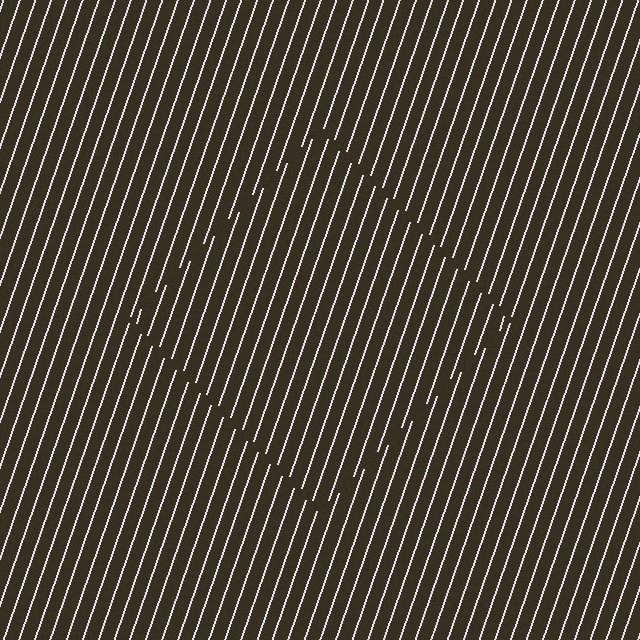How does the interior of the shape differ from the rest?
The interior of the shape contains the same grating, shifted by half a period — the contour is defined by the phase discontinuity where line-ends from the inner and outer gratings abut.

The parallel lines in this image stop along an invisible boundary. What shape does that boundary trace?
An illusory square. The interior of the shape contains the same grating, shifted by half a period — the contour is defined by the phase discontinuity where line-ends from the inner and outer gratings abut.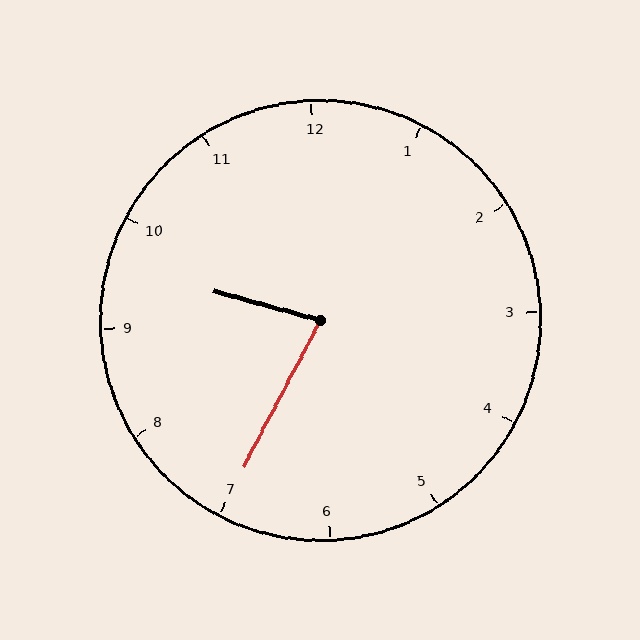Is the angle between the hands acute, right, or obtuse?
It is acute.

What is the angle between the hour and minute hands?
Approximately 78 degrees.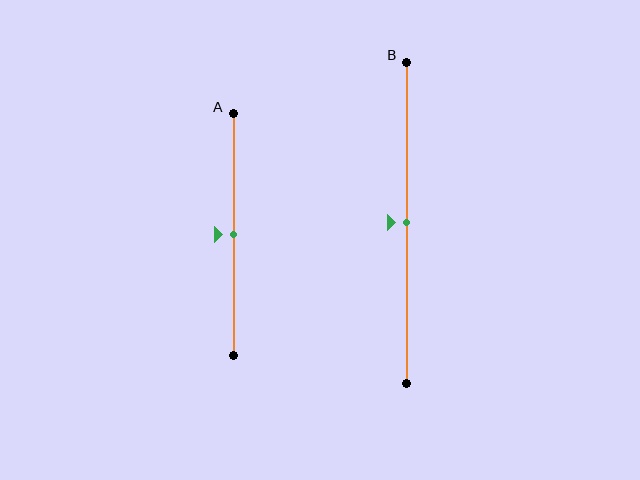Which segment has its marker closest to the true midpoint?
Segment A has its marker closest to the true midpoint.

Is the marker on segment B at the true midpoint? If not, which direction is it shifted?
Yes, the marker on segment B is at the true midpoint.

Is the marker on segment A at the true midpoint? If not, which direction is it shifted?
Yes, the marker on segment A is at the true midpoint.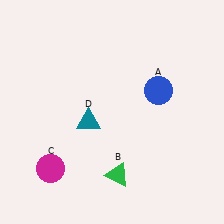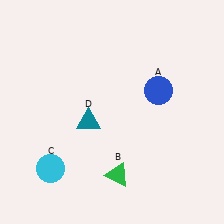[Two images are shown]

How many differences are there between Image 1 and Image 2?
There is 1 difference between the two images.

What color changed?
The circle (C) changed from magenta in Image 1 to cyan in Image 2.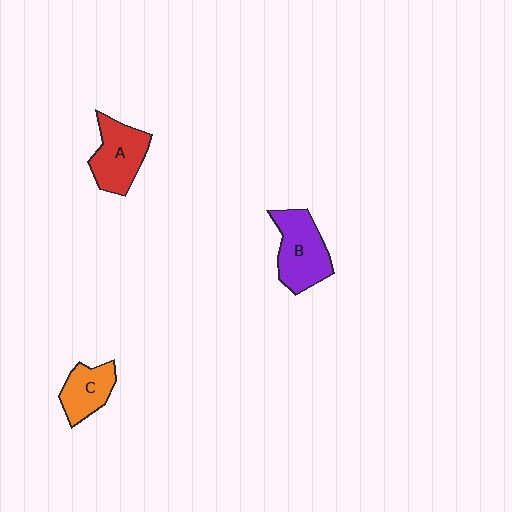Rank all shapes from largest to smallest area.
From largest to smallest: B (purple), A (red), C (orange).